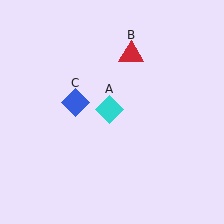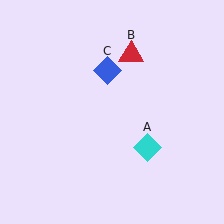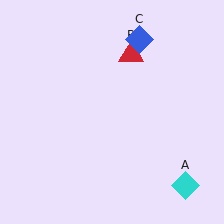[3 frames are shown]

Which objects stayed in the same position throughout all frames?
Red triangle (object B) remained stationary.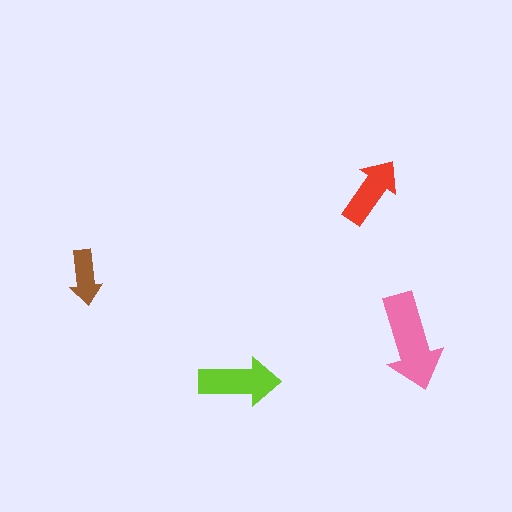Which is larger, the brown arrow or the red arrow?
The red one.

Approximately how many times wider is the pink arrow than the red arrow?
About 1.5 times wider.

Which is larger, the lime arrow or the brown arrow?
The lime one.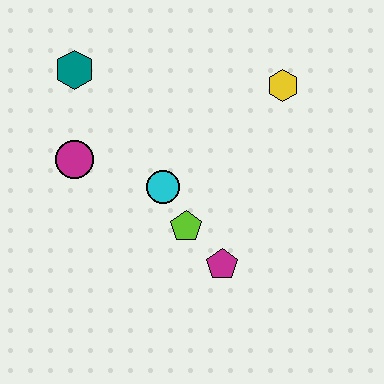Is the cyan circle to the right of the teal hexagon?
Yes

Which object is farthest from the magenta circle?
The yellow hexagon is farthest from the magenta circle.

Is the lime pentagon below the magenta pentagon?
No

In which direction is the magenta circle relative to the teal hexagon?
The magenta circle is below the teal hexagon.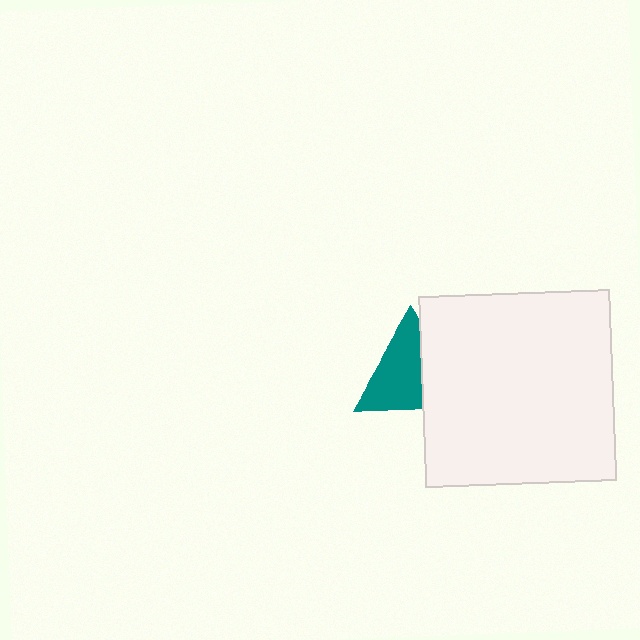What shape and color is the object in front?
The object in front is a white square.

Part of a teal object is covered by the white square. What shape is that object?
It is a triangle.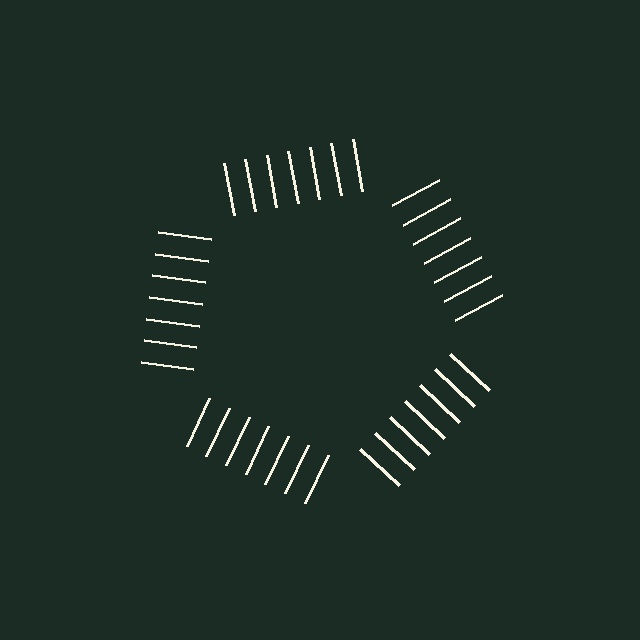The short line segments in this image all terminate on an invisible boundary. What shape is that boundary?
An illusory pentagon — the line segments terminate on its edges but no continuous stroke is drawn.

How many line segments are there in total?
35 — 7 along each of the 5 edges.